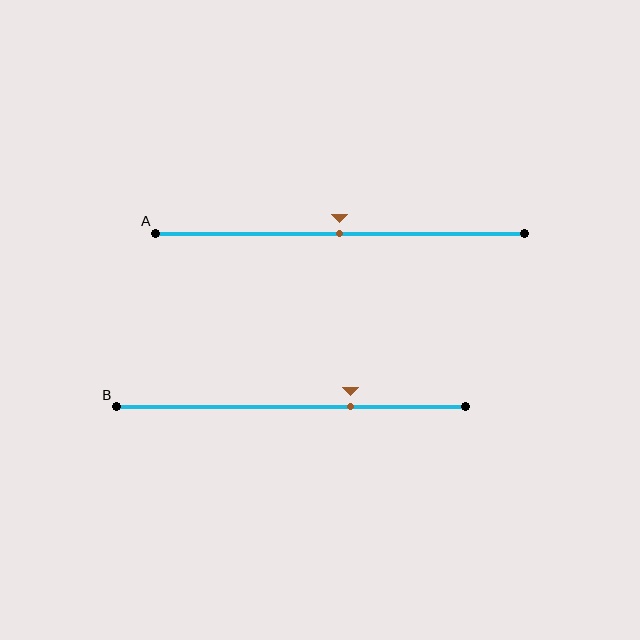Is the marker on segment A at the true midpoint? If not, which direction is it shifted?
Yes, the marker on segment A is at the true midpoint.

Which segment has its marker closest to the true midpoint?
Segment A has its marker closest to the true midpoint.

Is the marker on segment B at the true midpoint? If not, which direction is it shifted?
No, the marker on segment B is shifted to the right by about 17% of the segment length.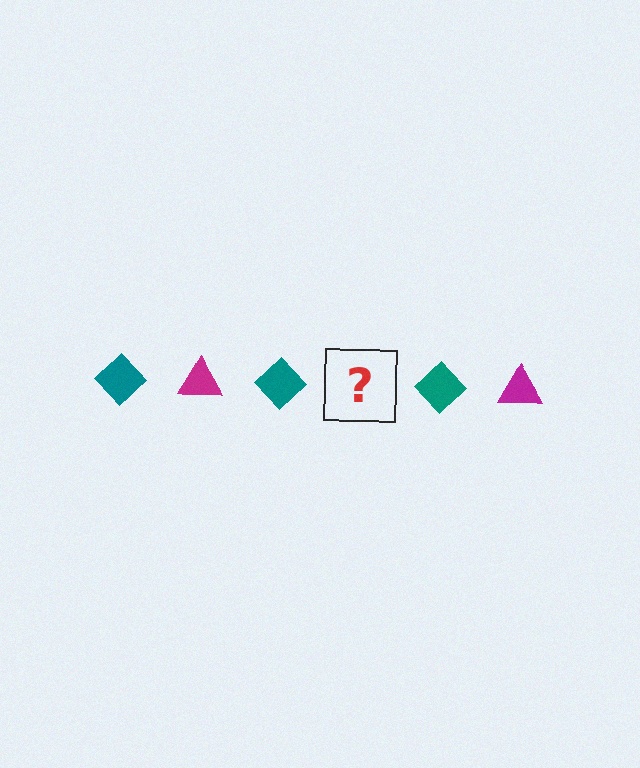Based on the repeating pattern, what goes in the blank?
The blank should be a magenta triangle.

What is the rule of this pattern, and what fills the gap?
The rule is that the pattern alternates between teal diamond and magenta triangle. The gap should be filled with a magenta triangle.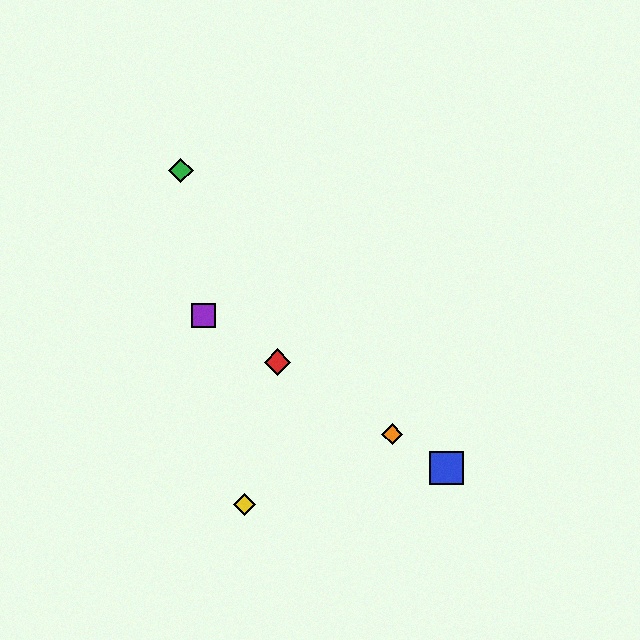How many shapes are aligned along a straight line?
4 shapes (the red diamond, the blue square, the purple square, the orange diamond) are aligned along a straight line.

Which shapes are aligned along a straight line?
The red diamond, the blue square, the purple square, the orange diamond are aligned along a straight line.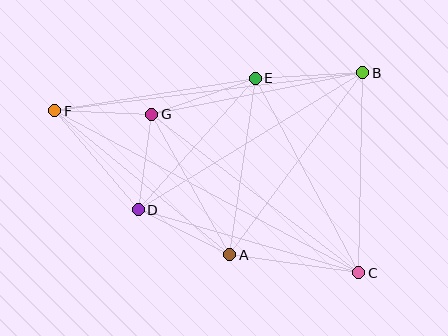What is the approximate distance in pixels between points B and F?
The distance between B and F is approximately 310 pixels.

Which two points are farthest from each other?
Points C and F are farthest from each other.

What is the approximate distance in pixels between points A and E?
The distance between A and E is approximately 178 pixels.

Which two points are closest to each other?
Points D and G are closest to each other.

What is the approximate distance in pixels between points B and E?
The distance between B and E is approximately 108 pixels.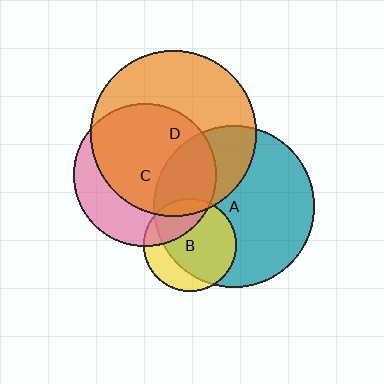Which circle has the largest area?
Circle D (orange).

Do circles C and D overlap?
Yes.